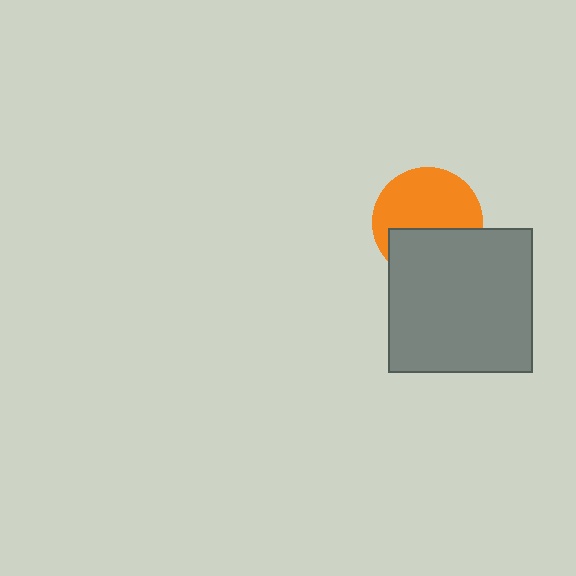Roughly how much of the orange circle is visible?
About half of it is visible (roughly 59%).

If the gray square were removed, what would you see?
You would see the complete orange circle.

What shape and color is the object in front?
The object in front is a gray square.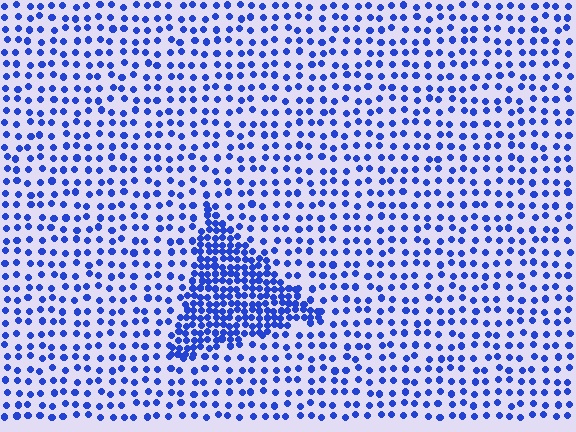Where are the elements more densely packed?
The elements are more densely packed inside the triangle boundary.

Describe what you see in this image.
The image contains small blue elements arranged at two different densities. A triangle-shaped region is visible where the elements are more densely packed than the surrounding area.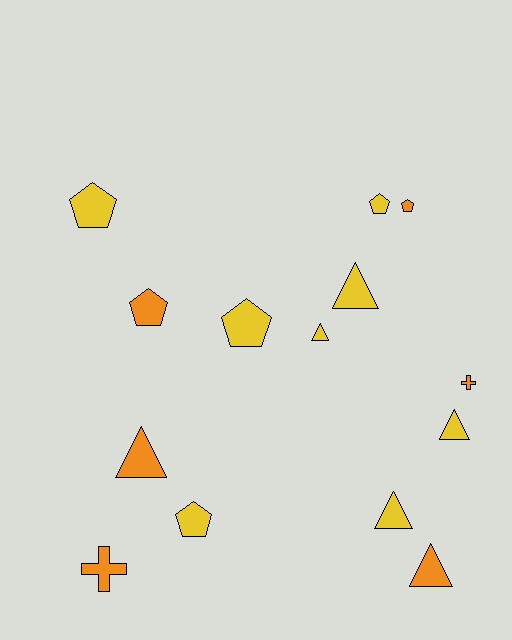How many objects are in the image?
There are 14 objects.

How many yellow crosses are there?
There are no yellow crosses.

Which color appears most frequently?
Yellow, with 8 objects.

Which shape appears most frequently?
Triangle, with 6 objects.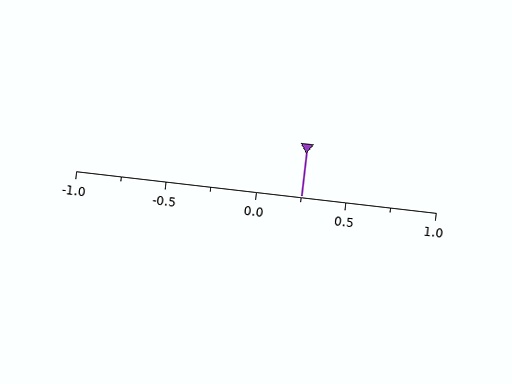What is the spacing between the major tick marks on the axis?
The major ticks are spaced 0.5 apart.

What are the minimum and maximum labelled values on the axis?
The axis runs from -1.0 to 1.0.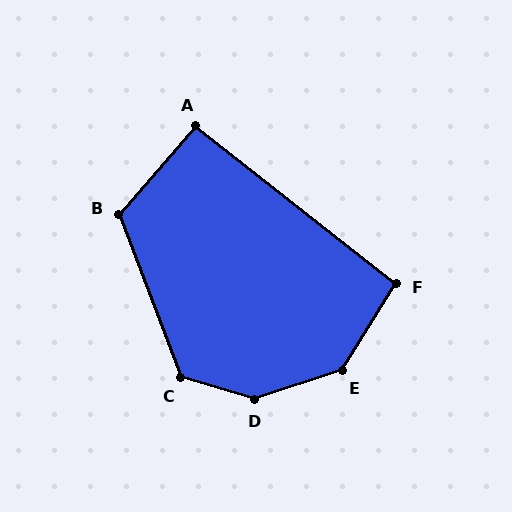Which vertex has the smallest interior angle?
A, at approximately 93 degrees.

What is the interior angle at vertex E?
Approximately 140 degrees (obtuse).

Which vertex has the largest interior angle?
D, at approximately 146 degrees.